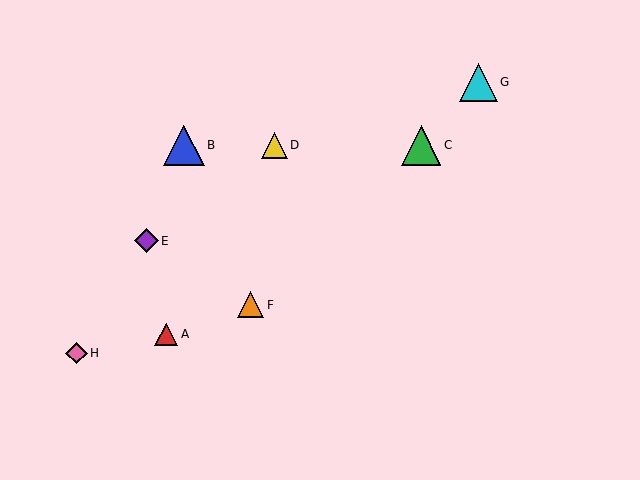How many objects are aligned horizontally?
3 objects (B, C, D) are aligned horizontally.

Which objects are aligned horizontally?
Objects B, C, D are aligned horizontally.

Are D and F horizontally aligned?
No, D is at y≈146 and F is at y≈305.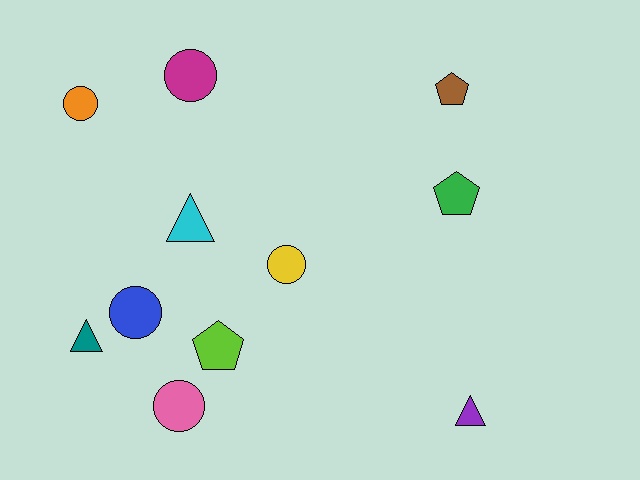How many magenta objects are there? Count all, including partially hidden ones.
There is 1 magenta object.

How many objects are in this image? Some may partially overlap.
There are 11 objects.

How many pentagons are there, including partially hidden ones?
There are 3 pentagons.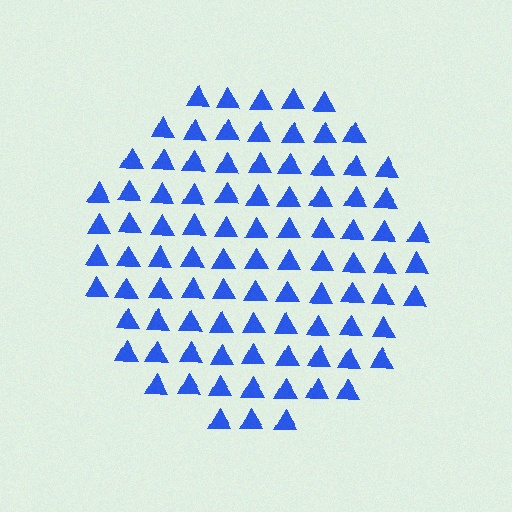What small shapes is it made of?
It is made of small triangles.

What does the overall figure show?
The overall figure shows a circle.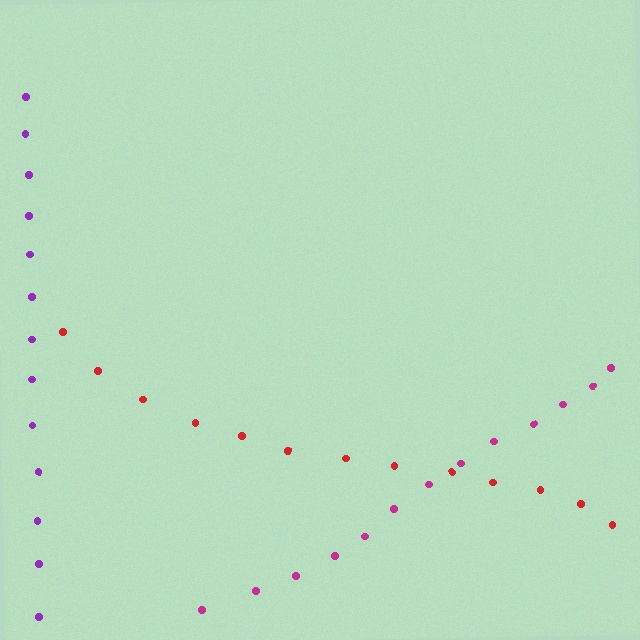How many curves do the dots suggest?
There are 3 distinct paths.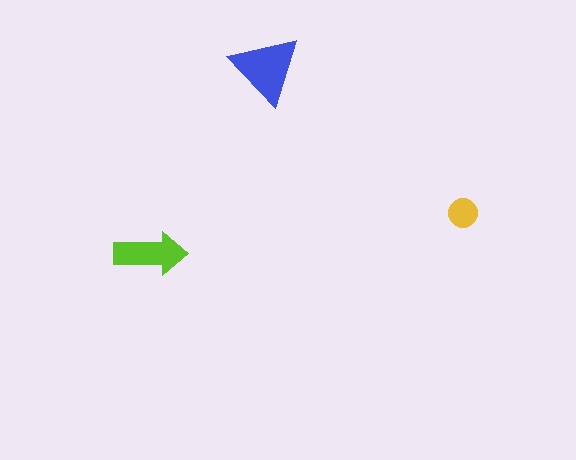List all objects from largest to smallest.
The blue triangle, the lime arrow, the yellow circle.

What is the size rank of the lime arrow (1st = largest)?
2nd.